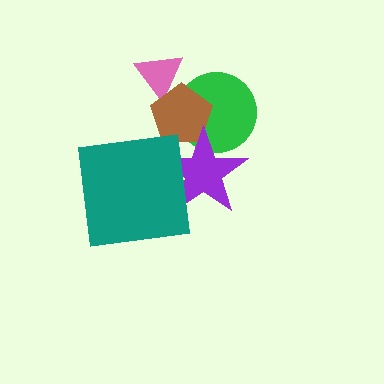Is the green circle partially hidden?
Yes, it is partially covered by another shape.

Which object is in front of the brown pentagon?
The purple star is in front of the brown pentagon.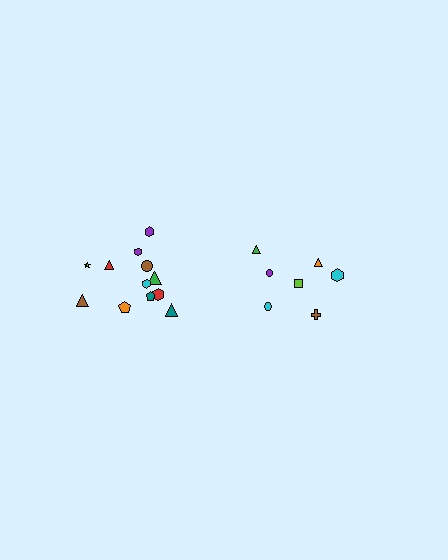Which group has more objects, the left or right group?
The left group.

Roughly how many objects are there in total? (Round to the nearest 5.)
Roughly 20 objects in total.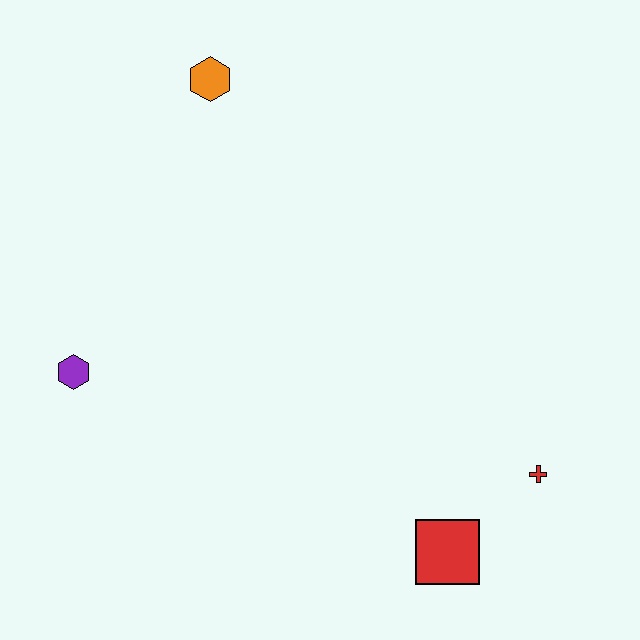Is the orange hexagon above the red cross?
Yes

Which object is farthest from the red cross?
The orange hexagon is farthest from the red cross.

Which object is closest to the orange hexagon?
The purple hexagon is closest to the orange hexagon.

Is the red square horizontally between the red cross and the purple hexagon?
Yes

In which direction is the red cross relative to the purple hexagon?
The red cross is to the right of the purple hexagon.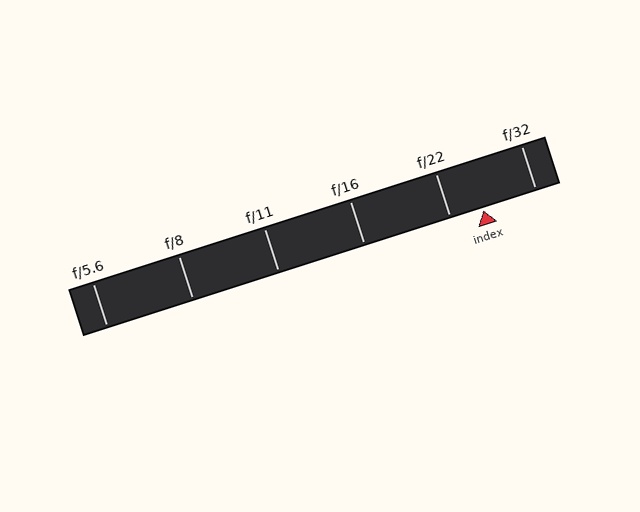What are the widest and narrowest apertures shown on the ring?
The widest aperture shown is f/5.6 and the narrowest is f/32.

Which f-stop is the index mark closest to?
The index mark is closest to f/22.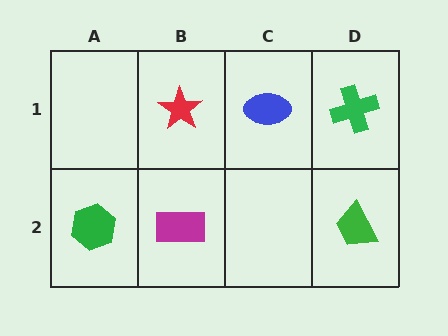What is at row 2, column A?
A green hexagon.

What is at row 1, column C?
A blue ellipse.